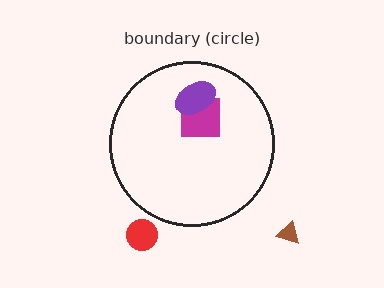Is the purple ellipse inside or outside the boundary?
Inside.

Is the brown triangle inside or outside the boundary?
Outside.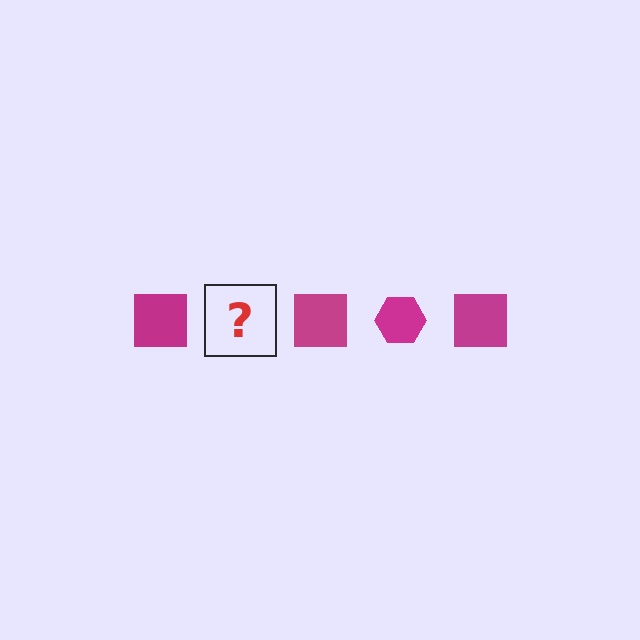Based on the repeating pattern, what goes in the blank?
The blank should be a magenta hexagon.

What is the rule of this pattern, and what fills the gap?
The rule is that the pattern cycles through square, hexagon shapes in magenta. The gap should be filled with a magenta hexagon.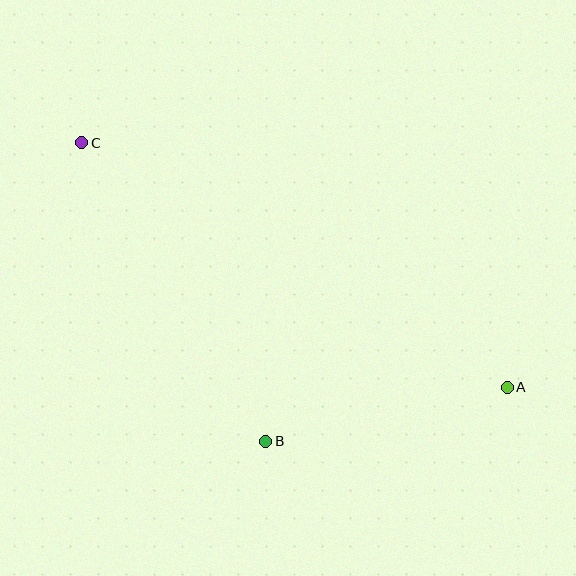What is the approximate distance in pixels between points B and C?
The distance between B and C is approximately 351 pixels.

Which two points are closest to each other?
Points A and B are closest to each other.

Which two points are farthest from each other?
Points A and C are farthest from each other.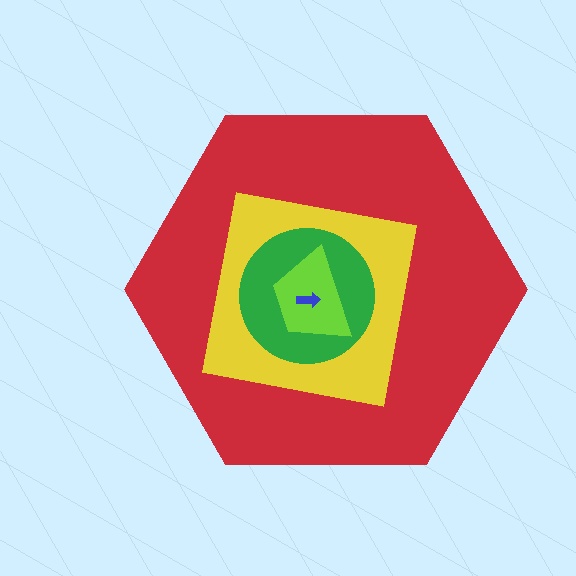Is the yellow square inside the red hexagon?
Yes.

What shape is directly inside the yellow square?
The green circle.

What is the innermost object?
The blue arrow.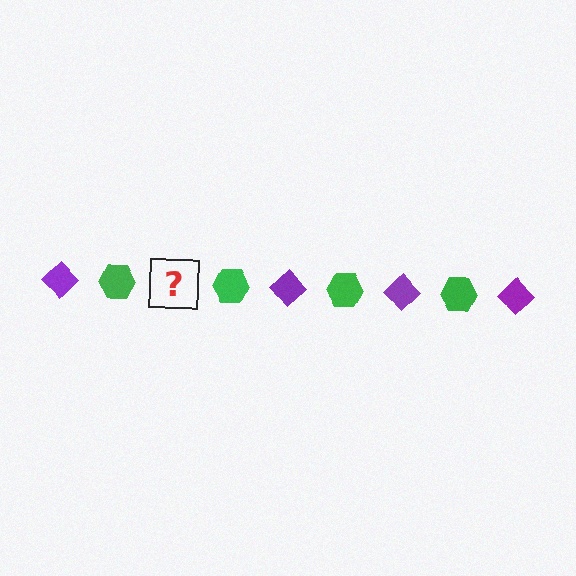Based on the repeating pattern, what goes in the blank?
The blank should be a purple diamond.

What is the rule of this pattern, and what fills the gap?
The rule is that the pattern alternates between purple diamond and green hexagon. The gap should be filled with a purple diamond.